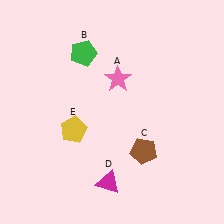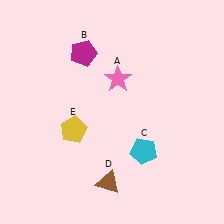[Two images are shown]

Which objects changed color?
B changed from green to magenta. C changed from brown to cyan. D changed from magenta to brown.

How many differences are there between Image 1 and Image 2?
There are 3 differences between the two images.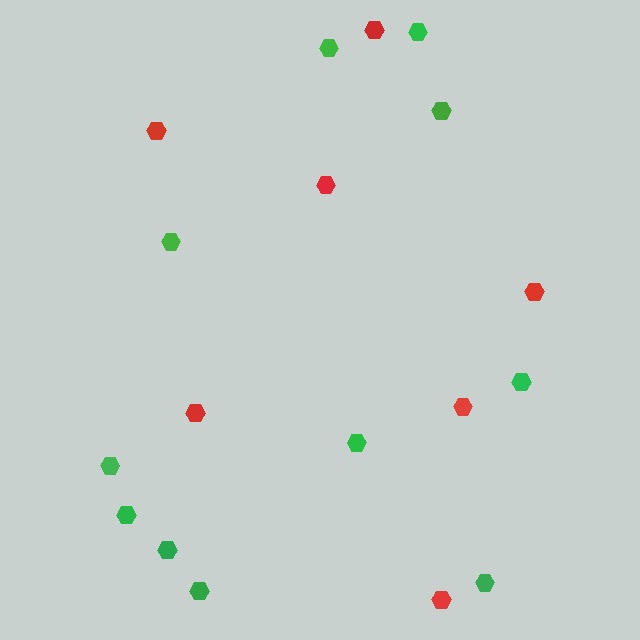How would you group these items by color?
There are 2 groups: one group of green hexagons (11) and one group of red hexagons (7).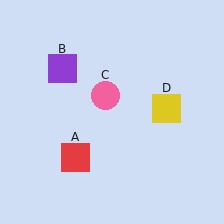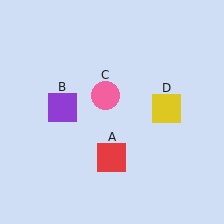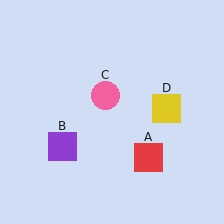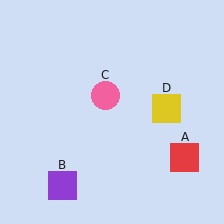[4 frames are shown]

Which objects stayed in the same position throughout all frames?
Pink circle (object C) and yellow square (object D) remained stationary.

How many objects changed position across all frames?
2 objects changed position: red square (object A), purple square (object B).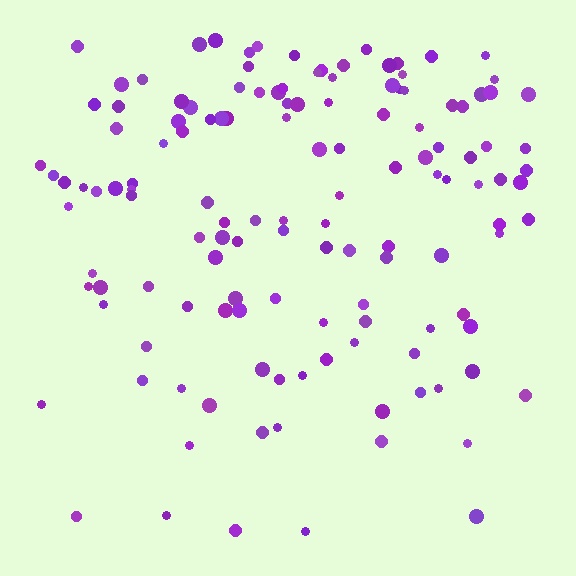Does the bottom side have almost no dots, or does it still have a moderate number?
Still a moderate number, just noticeably fewer than the top.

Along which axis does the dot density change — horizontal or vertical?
Vertical.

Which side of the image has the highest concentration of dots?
The top.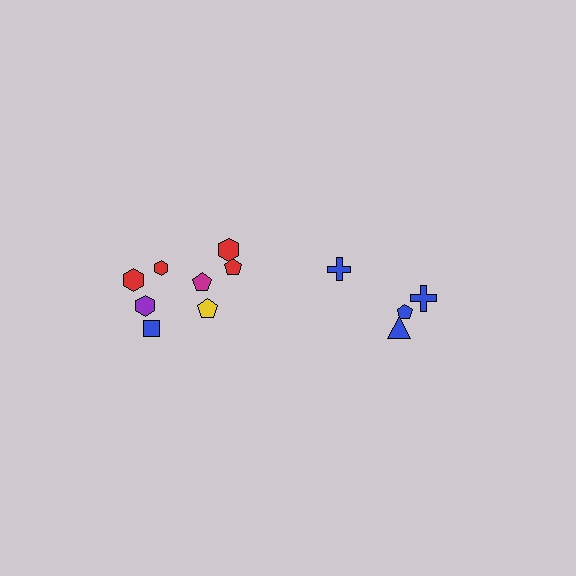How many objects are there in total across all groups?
There are 12 objects.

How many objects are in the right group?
There are 4 objects.